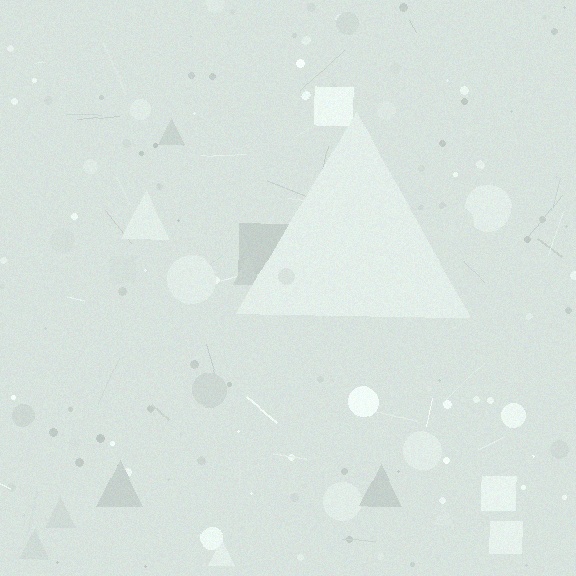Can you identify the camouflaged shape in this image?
The camouflaged shape is a triangle.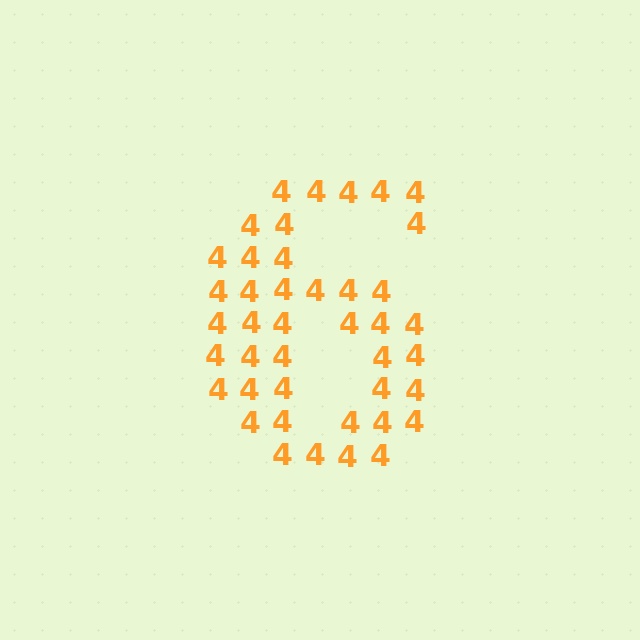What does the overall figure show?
The overall figure shows the digit 6.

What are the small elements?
The small elements are digit 4's.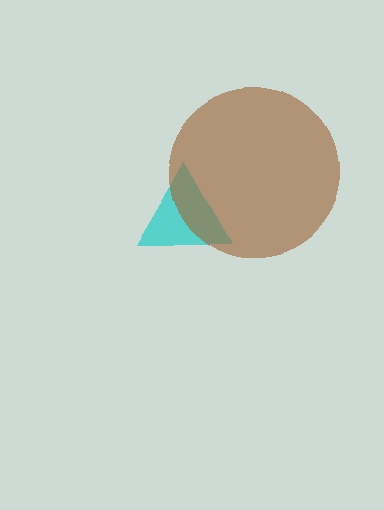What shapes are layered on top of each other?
The layered shapes are: a cyan triangle, a brown circle.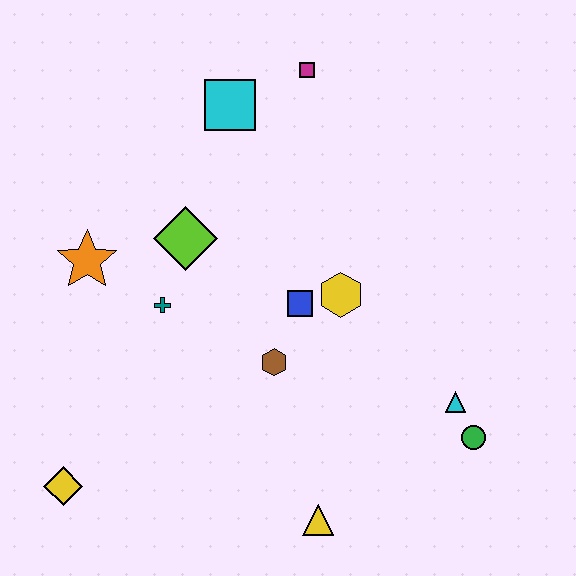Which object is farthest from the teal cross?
The green circle is farthest from the teal cross.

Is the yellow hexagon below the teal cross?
No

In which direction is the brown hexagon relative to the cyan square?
The brown hexagon is below the cyan square.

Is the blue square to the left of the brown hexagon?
No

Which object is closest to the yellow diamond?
The teal cross is closest to the yellow diamond.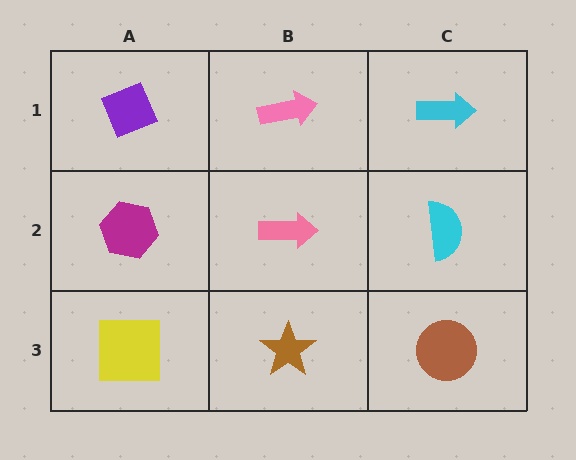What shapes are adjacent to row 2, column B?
A pink arrow (row 1, column B), a brown star (row 3, column B), a magenta hexagon (row 2, column A), a cyan semicircle (row 2, column C).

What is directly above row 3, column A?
A magenta hexagon.